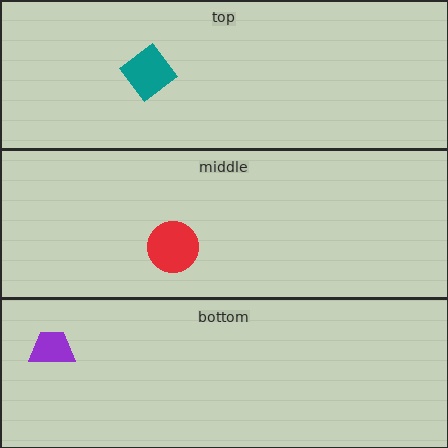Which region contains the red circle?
The middle region.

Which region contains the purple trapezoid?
The bottom region.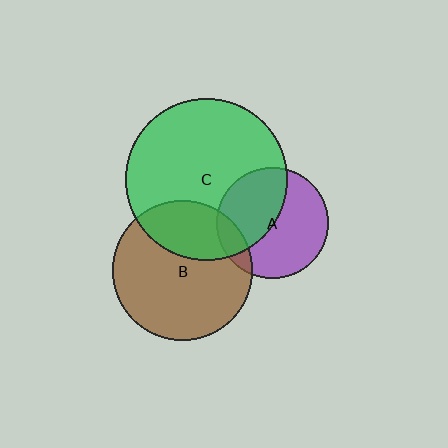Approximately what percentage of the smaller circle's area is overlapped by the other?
Approximately 45%.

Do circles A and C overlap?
Yes.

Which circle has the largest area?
Circle C (green).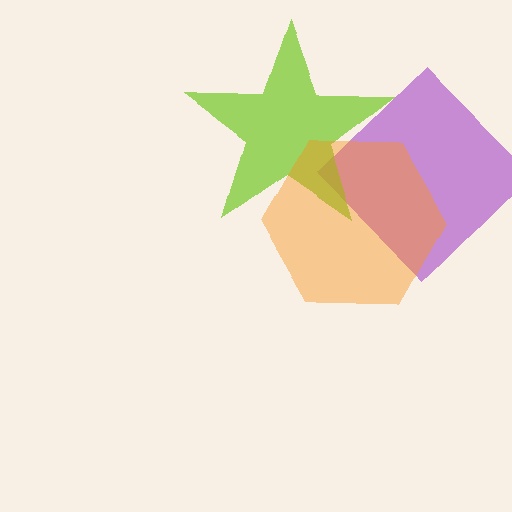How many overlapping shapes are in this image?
There are 3 overlapping shapes in the image.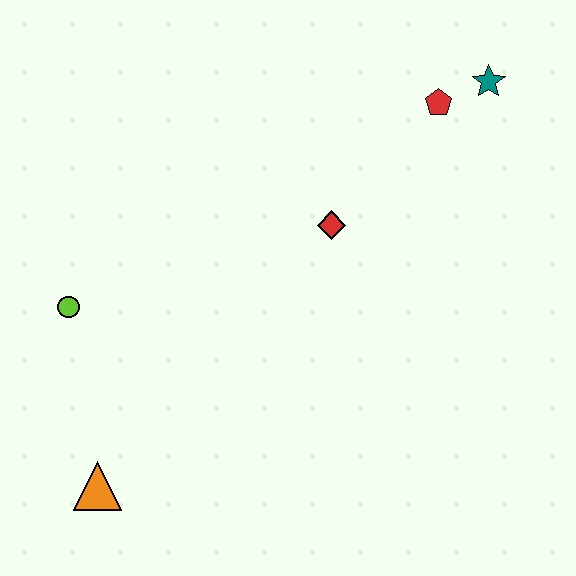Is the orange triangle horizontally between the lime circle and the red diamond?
Yes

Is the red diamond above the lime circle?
Yes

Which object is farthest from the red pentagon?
The orange triangle is farthest from the red pentagon.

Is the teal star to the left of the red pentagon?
No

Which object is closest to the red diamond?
The red pentagon is closest to the red diamond.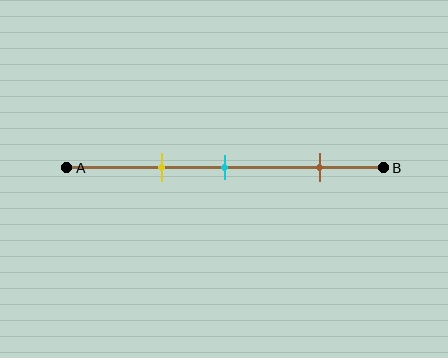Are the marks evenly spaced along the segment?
No, the marks are not evenly spaced.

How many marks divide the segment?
There are 3 marks dividing the segment.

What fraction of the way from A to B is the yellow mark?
The yellow mark is approximately 30% (0.3) of the way from A to B.